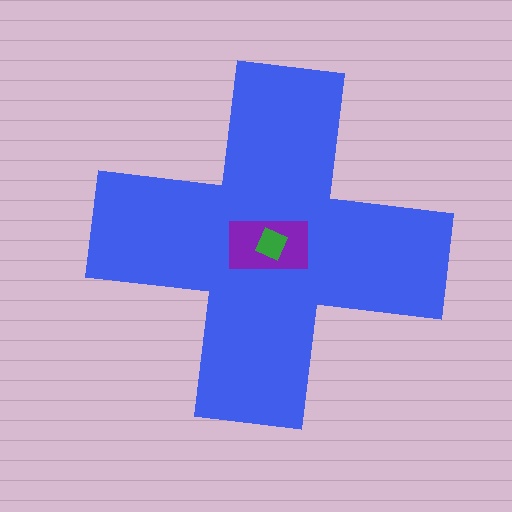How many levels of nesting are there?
3.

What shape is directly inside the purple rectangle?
The green square.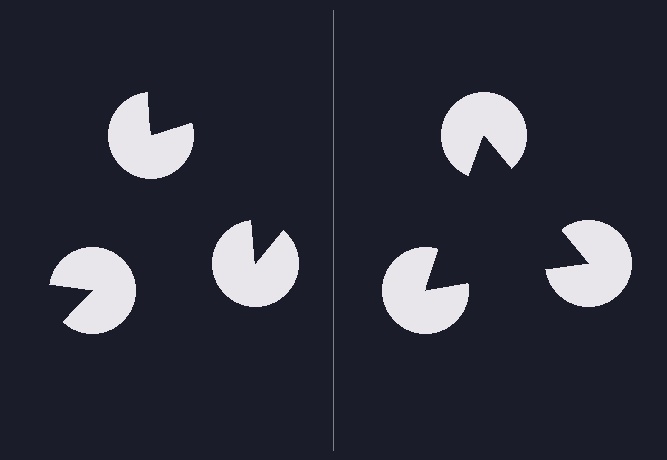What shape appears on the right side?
An illusory triangle.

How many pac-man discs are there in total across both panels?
6 — 3 on each side.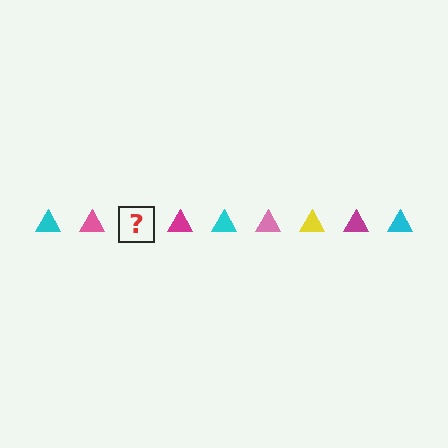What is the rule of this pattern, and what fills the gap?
The rule is that the pattern cycles through cyan, pink, yellow, magenta triangles. The gap should be filled with a yellow triangle.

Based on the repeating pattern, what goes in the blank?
The blank should be a yellow triangle.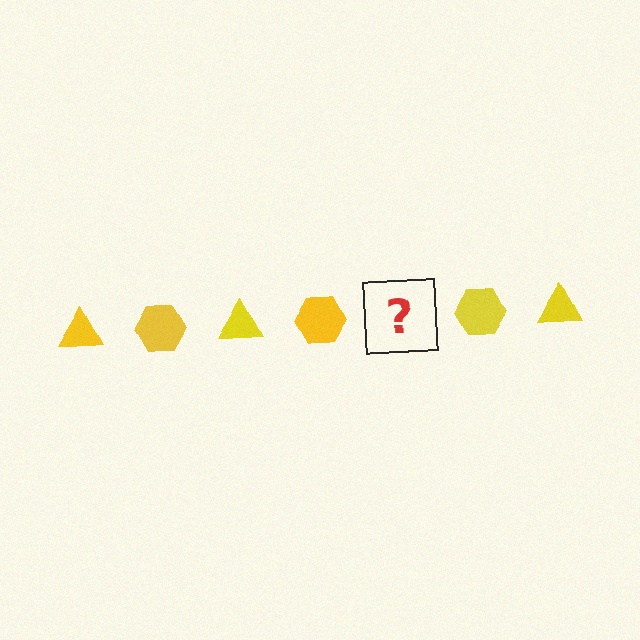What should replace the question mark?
The question mark should be replaced with a yellow triangle.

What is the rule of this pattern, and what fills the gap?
The rule is that the pattern cycles through triangle, hexagon shapes in yellow. The gap should be filled with a yellow triangle.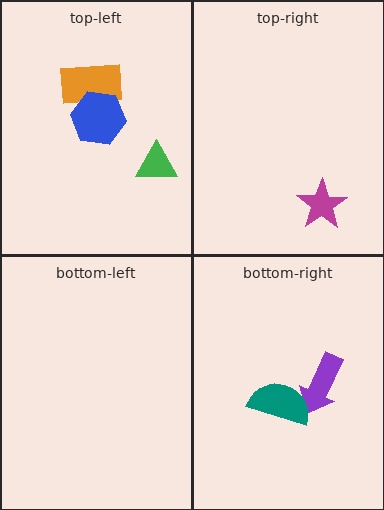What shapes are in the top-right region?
The magenta star.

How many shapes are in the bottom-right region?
2.